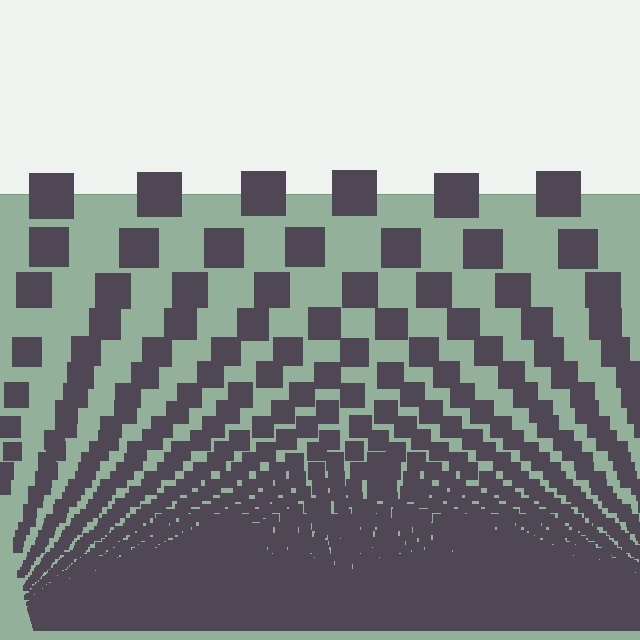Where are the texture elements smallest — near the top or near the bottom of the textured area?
Near the bottom.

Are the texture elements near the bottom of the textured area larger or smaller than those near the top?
Smaller. The gradient is inverted — elements near the bottom are smaller and denser.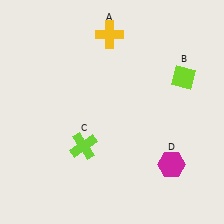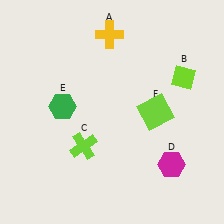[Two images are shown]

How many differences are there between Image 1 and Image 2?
There are 2 differences between the two images.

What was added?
A green hexagon (E), a lime square (F) were added in Image 2.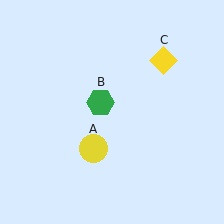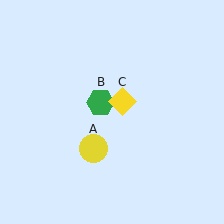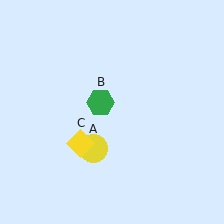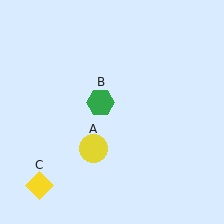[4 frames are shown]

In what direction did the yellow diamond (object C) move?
The yellow diamond (object C) moved down and to the left.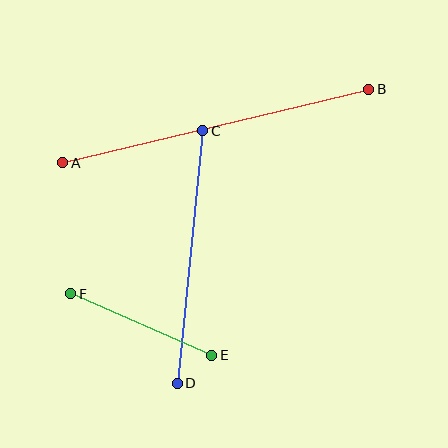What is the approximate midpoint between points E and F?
The midpoint is at approximately (141, 324) pixels.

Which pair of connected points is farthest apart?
Points A and B are farthest apart.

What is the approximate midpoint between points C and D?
The midpoint is at approximately (190, 257) pixels.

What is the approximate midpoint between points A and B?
The midpoint is at approximately (216, 126) pixels.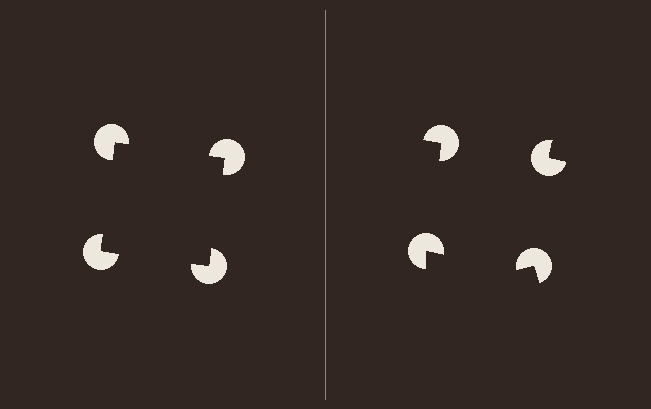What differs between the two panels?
The pac-man discs are positioned identically on both sides; only the wedge orientations differ. On the left they align to a square; on the right they are misaligned.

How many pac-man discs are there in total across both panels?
8 — 4 on each side.